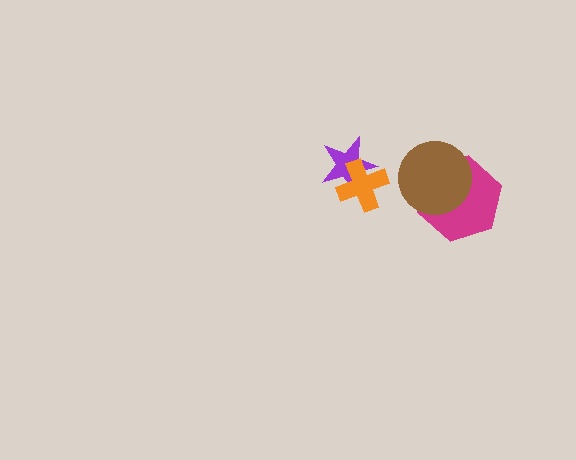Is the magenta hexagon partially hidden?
Yes, it is partially covered by another shape.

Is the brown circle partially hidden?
No, no other shape covers it.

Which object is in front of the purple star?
The orange cross is in front of the purple star.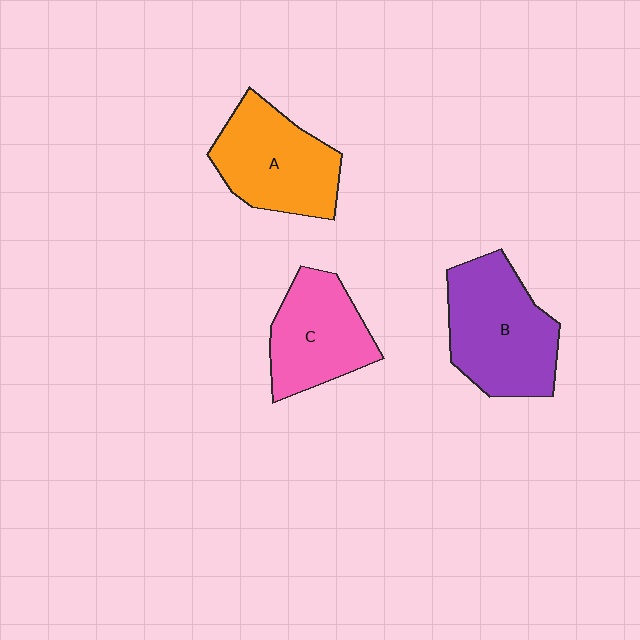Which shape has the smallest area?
Shape C (pink).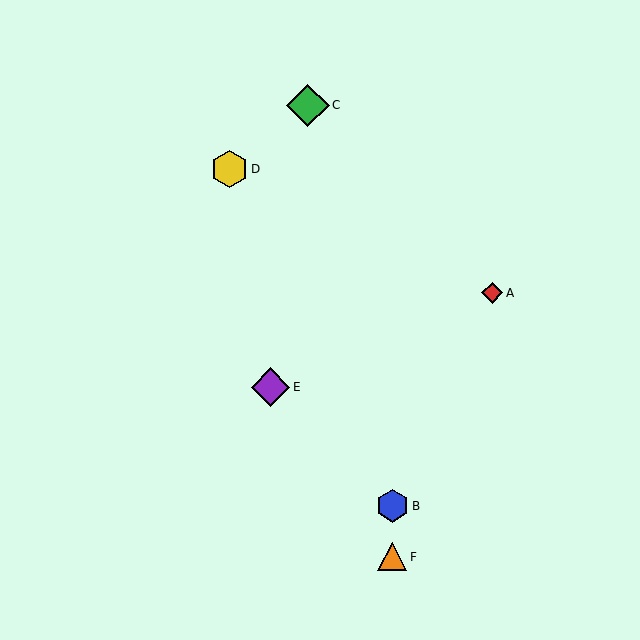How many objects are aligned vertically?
2 objects (B, F) are aligned vertically.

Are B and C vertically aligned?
No, B is at x≈392 and C is at x≈308.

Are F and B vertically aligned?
Yes, both are at x≈392.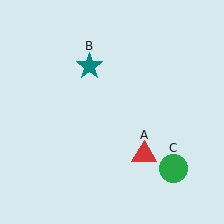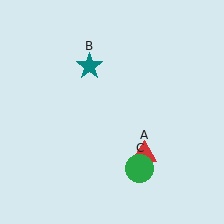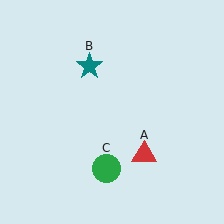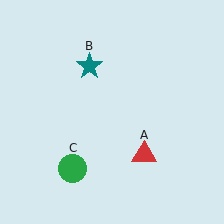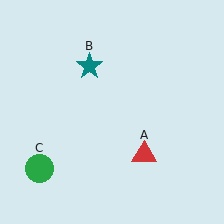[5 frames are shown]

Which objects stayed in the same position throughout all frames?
Red triangle (object A) and teal star (object B) remained stationary.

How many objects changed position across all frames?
1 object changed position: green circle (object C).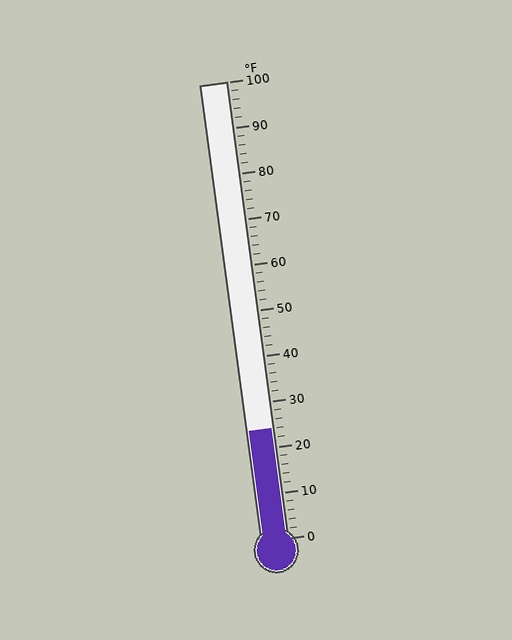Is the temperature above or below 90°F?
The temperature is below 90°F.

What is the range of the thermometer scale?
The thermometer scale ranges from 0°F to 100°F.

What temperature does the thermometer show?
The thermometer shows approximately 24°F.